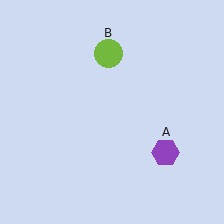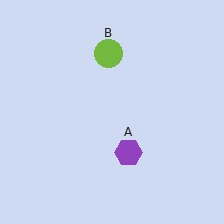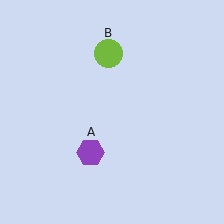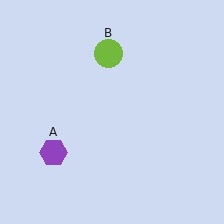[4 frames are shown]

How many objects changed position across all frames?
1 object changed position: purple hexagon (object A).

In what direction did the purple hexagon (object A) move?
The purple hexagon (object A) moved left.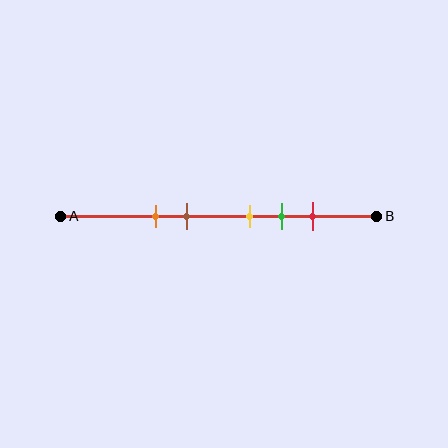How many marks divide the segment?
There are 5 marks dividing the segment.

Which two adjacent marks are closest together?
The yellow and green marks are the closest adjacent pair.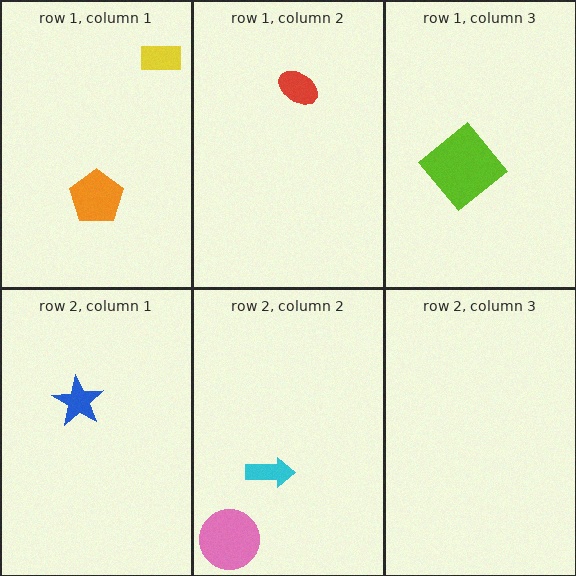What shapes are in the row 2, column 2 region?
The pink circle, the cyan arrow.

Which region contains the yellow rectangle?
The row 1, column 1 region.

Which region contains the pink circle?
The row 2, column 2 region.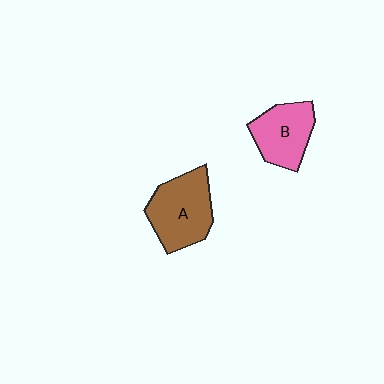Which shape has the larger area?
Shape A (brown).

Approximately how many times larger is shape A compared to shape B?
Approximately 1.3 times.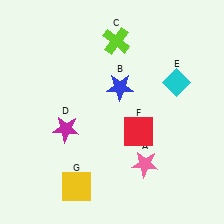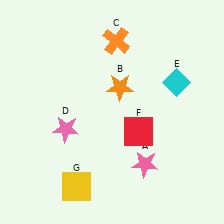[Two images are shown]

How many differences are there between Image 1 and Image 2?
There are 3 differences between the two images.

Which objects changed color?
B changed from blue to orange. C changed from lime to orange. D changed from magenta to pink.